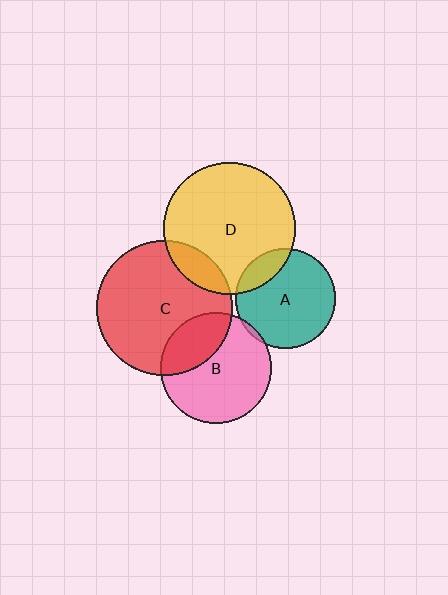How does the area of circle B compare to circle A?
Approximately 1.2 times.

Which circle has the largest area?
Circle C (red).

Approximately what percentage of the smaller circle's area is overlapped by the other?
Approximately 15%.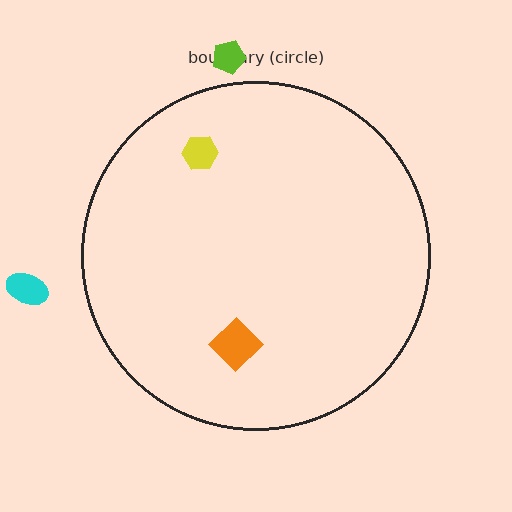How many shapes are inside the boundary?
2 inside, 2 outside.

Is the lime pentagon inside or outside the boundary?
Outside.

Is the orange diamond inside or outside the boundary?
Inside.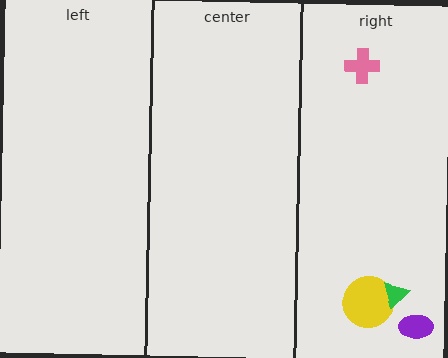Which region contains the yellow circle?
The right region.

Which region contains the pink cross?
The right region.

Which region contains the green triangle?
The right region.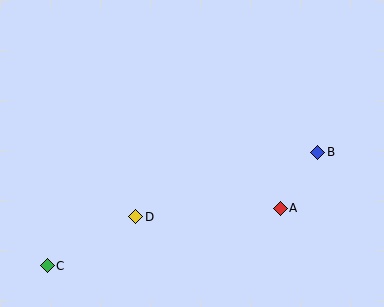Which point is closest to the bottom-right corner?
Point A is closest to the bottom-right corner.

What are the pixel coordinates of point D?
Point D is at (136, 217).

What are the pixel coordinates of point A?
Point A is at (280, 208).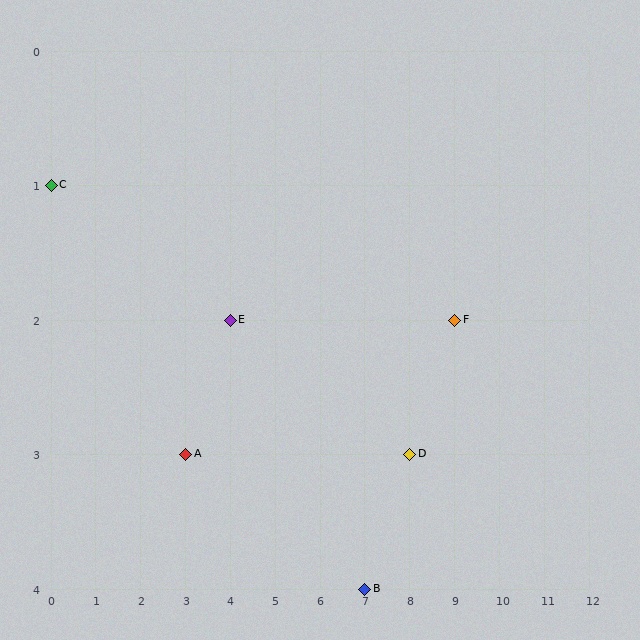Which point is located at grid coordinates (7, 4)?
Point B is at (7, 4).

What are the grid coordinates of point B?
Point B is at grid coordinates (7, 4).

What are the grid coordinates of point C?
Point C is at grid coordinates (0, 1).